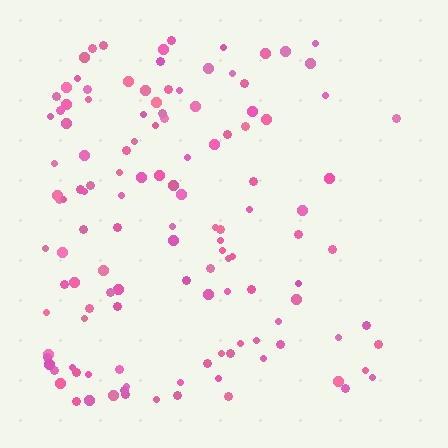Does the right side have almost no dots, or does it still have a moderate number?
Still a moderate number, just noticeably fewer than the left.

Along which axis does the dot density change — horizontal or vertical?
Horizontal.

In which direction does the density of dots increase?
From right to left, with the left side densest.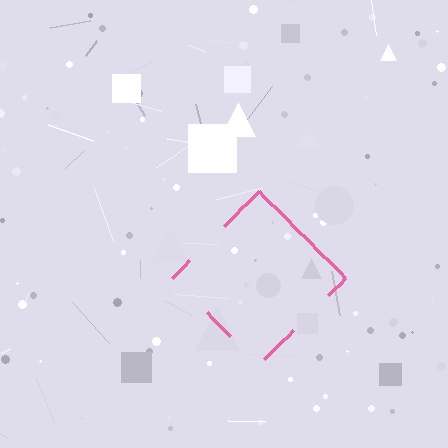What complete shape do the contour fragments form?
The contour fragments form a diamond.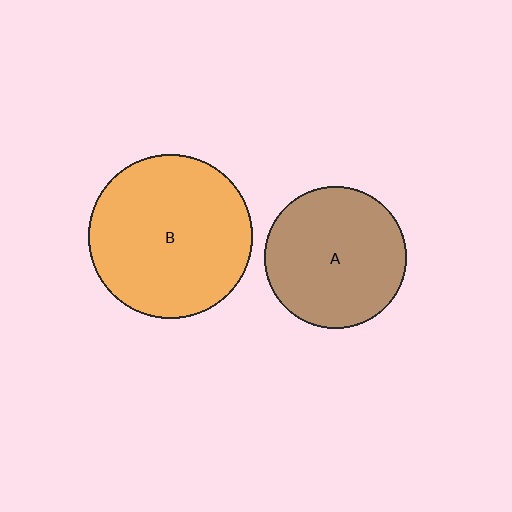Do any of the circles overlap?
No, none of the circles overlap.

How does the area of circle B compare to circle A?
Approximately 1.3 times.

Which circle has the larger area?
Circle B (orange).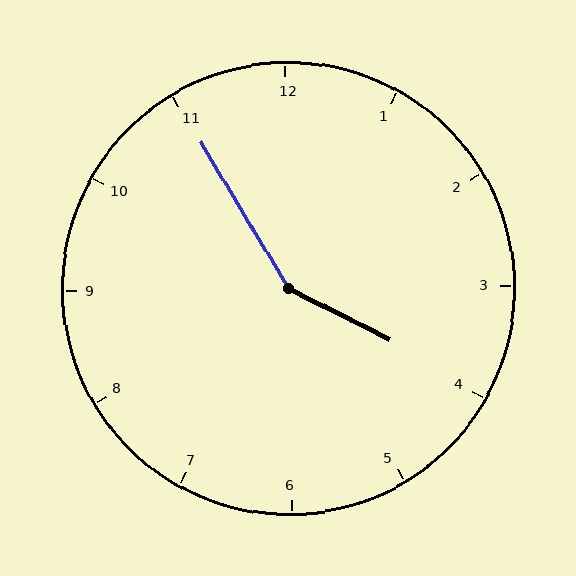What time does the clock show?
3:55.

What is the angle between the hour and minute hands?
Approximately 148 degrees.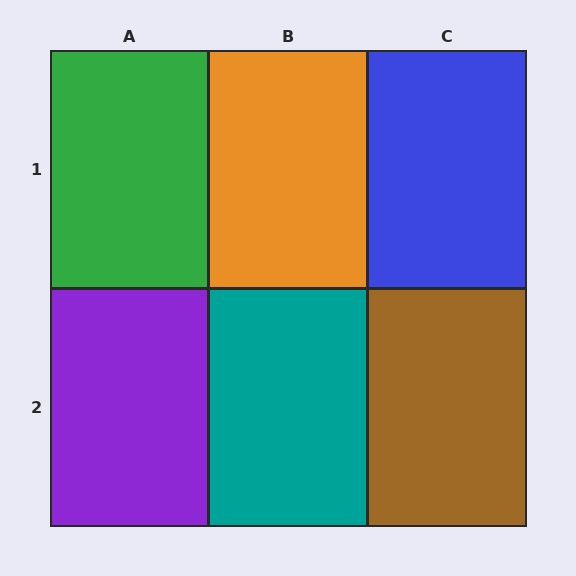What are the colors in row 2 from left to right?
Purple, teal, brown.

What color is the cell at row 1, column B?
Orange.